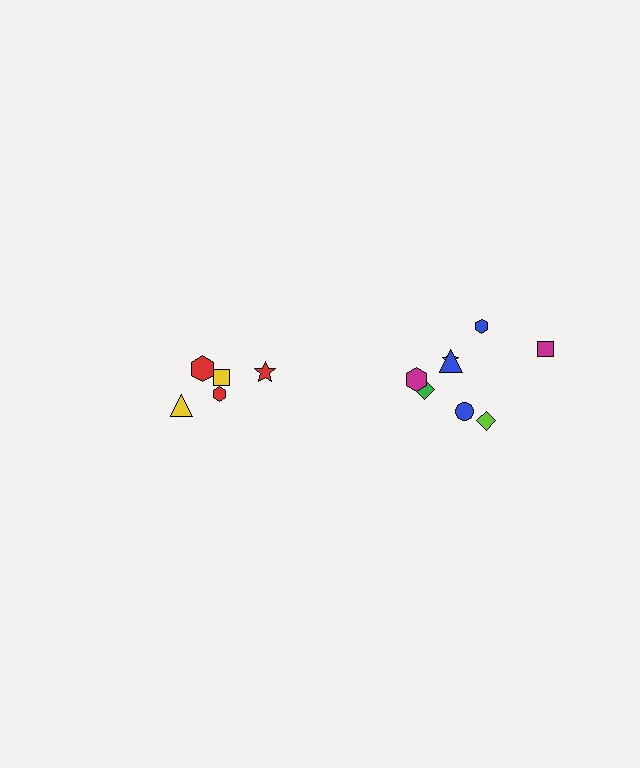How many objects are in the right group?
There are 8 objects.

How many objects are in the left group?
There are 5 objects.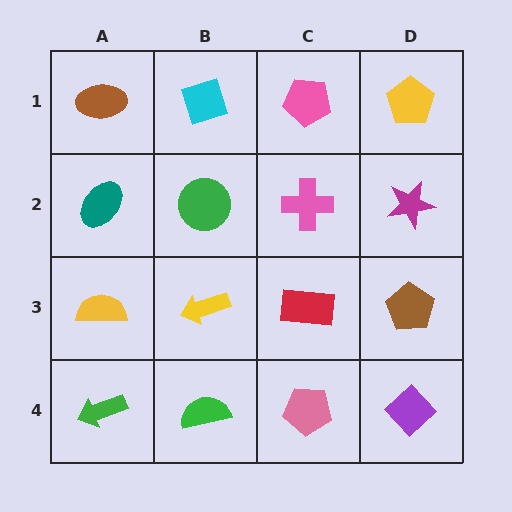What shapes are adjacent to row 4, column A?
A yellow semicircle (row 3, column A), a green semicircle (row 4, column B).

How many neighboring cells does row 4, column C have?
3.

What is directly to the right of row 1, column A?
A cyan diamond.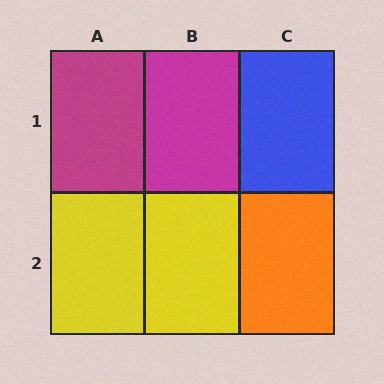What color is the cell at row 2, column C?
Orange.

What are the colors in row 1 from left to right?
Magenta, magenta, blue.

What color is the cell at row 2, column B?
Yellow.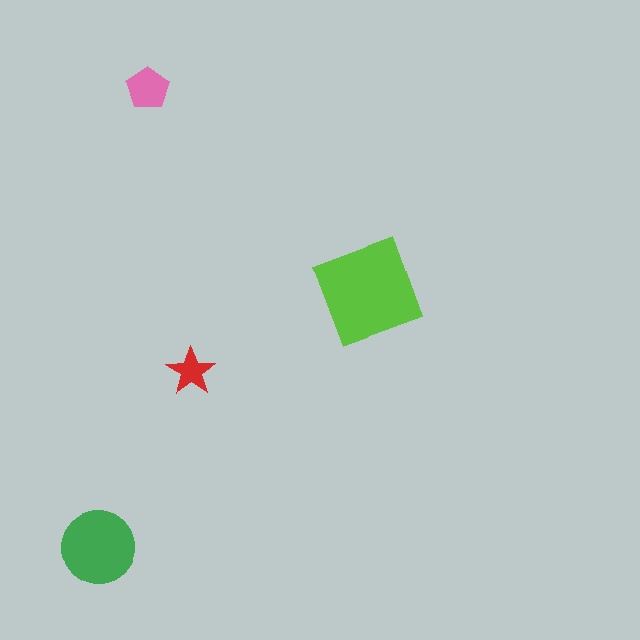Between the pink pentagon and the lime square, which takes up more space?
The lime square.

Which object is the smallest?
The red star.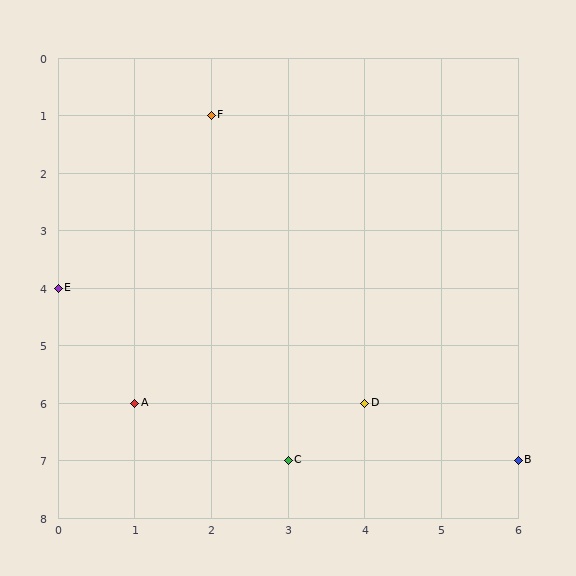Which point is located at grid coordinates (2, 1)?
Point F is at (2, 1).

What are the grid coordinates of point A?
Point A is at grid coordinates (1, 6).